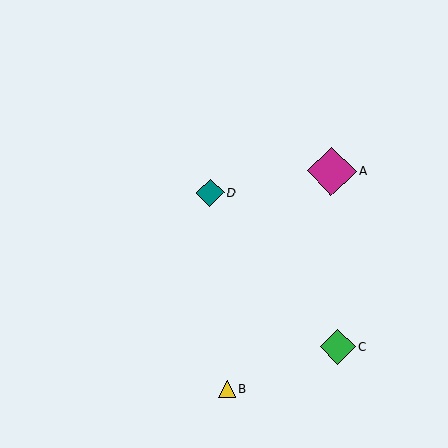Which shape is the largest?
The magenta diamond (labeled A) is the largest.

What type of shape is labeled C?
Shape C is a green diamond.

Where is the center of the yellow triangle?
The center of the yellow triangle is at (227, 389).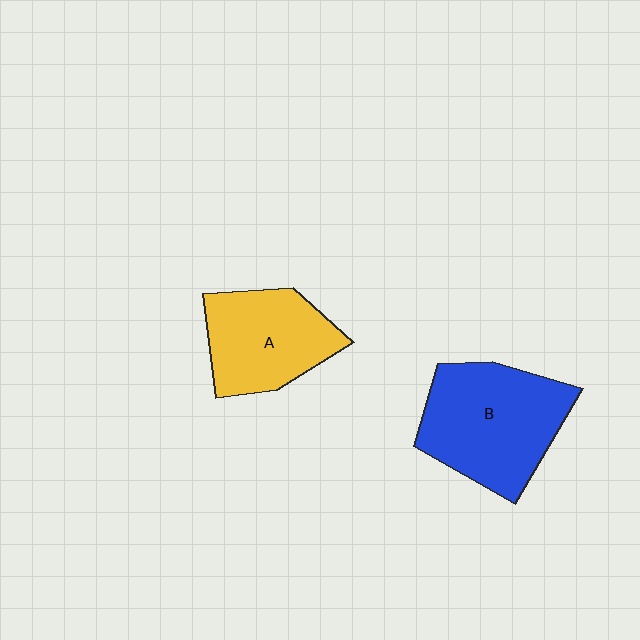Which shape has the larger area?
Shape B (blue).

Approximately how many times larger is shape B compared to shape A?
Approximately 1.3 times.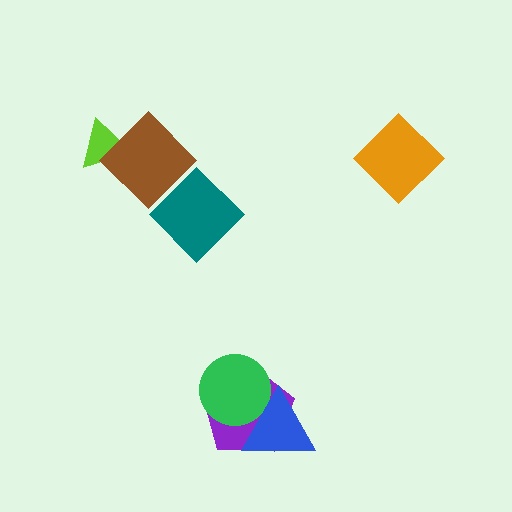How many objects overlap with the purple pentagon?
2 objects overlap with the purple pentagon.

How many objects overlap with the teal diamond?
1 object overlaps with the teal diamond.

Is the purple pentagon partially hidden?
Yes, it is partially covered by another shape.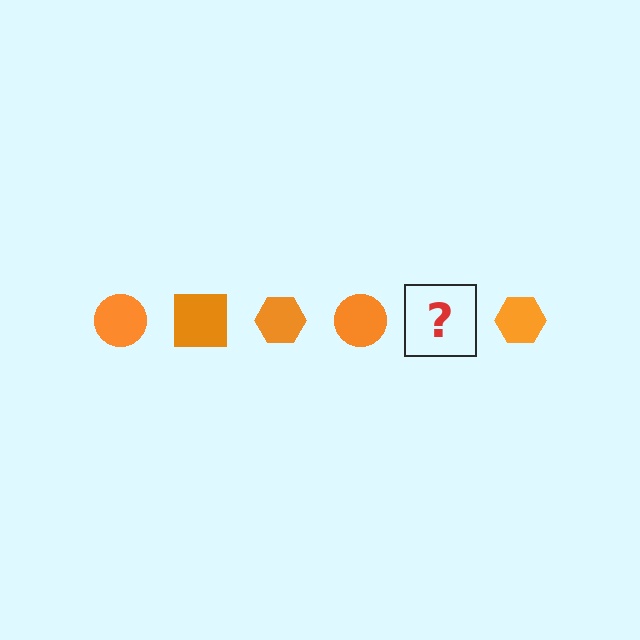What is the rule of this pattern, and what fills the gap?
The rule is that the pattern cycles through circle, square, hexagon shapes in orange. The gap should be filled with an orange square.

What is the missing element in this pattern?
The missing element is an orange square.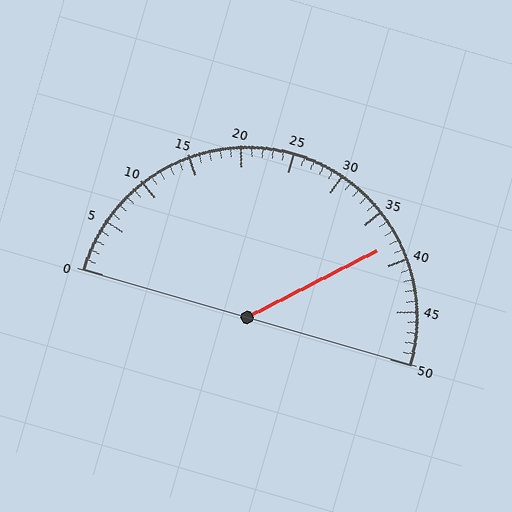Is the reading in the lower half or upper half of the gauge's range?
The reading is in the upper half of the range (0 to 50).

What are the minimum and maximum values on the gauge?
The gauge ranges from 0 to 50.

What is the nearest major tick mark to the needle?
The nearest major tick mark is 40.